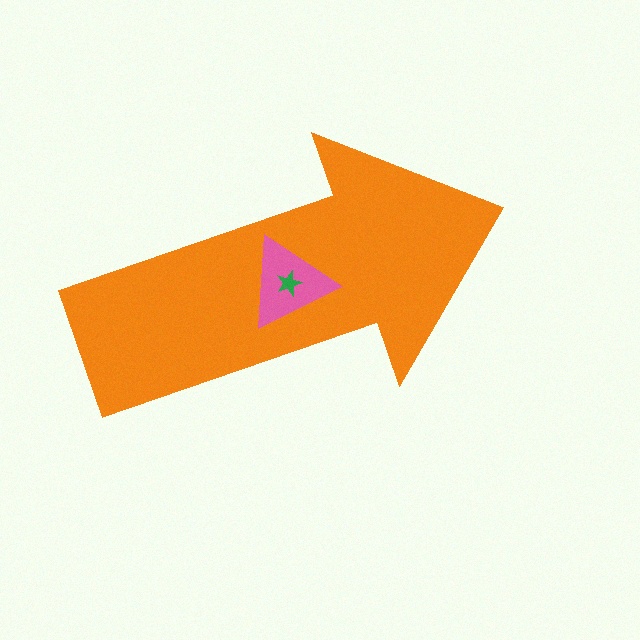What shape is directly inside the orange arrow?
The pink triangle.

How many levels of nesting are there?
3.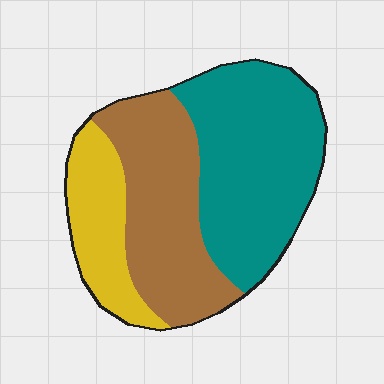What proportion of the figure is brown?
Brown covers 35% of the figure.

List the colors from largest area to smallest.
From largest to smallest: teal, brown, yellow.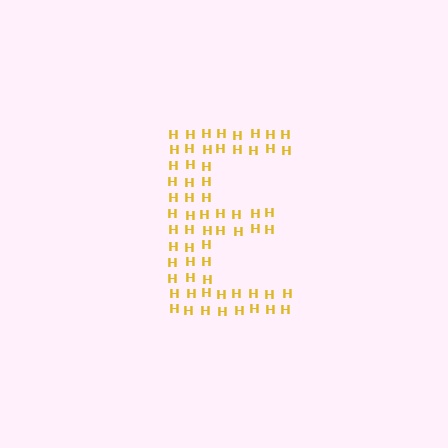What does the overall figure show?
The overall figure shows the letter E.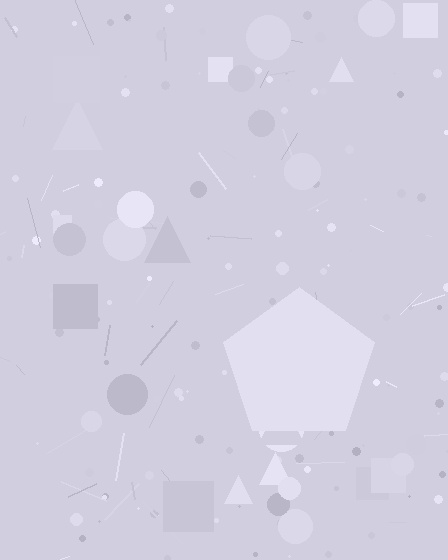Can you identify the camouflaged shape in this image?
The camouflaged shape is a pentagon.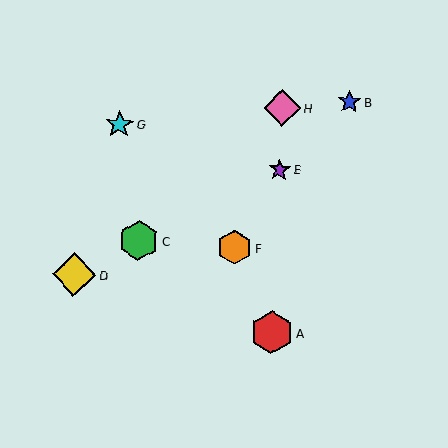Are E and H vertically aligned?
Yes, both are at x≈280.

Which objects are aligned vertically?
Objects A, E, H are aligned vertically.